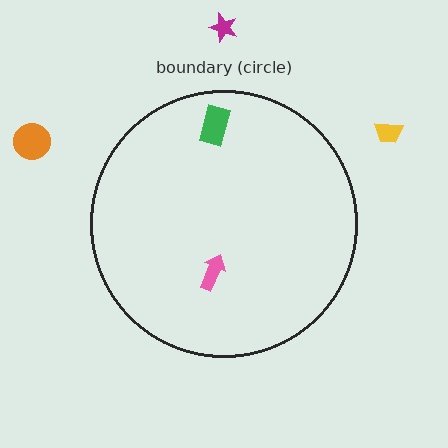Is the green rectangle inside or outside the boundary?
Inside.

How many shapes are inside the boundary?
2 inside, 3 outside.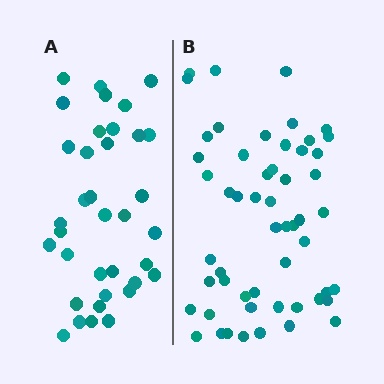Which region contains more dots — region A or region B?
Region B (the right region) has more dots.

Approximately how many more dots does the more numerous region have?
Region B has approximately 20 more dots than region A.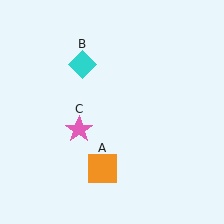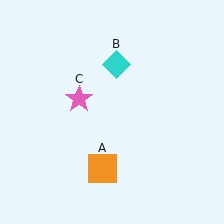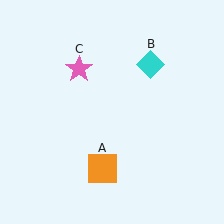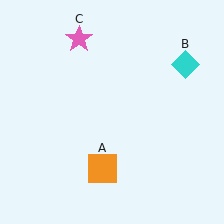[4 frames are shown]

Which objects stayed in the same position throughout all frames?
Orange square (object A) remained stationary.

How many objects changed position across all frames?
2 objects changed position: cyan diamond (object B), pink star (object C).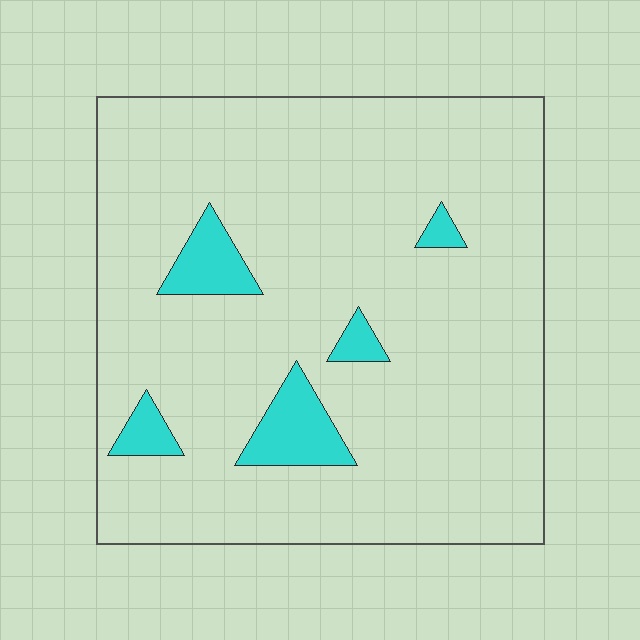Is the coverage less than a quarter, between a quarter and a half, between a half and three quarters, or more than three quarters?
Less than a quarter.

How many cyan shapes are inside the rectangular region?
5.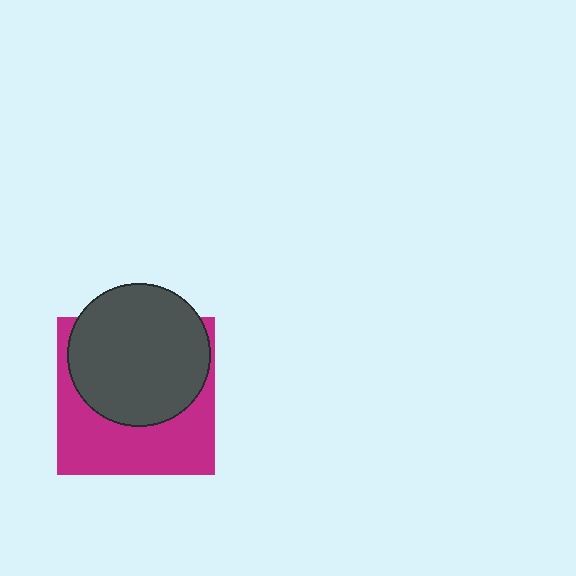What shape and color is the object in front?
The object in front is a dark gray circle.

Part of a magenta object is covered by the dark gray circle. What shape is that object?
It is a square.